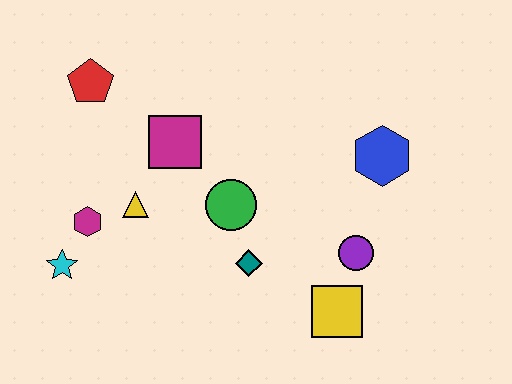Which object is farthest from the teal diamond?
The red pentagon is farthest from the teal diamond.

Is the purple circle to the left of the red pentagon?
No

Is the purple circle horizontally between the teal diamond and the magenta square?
No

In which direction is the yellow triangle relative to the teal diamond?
The yellow triangle is to the left of the teal diamond.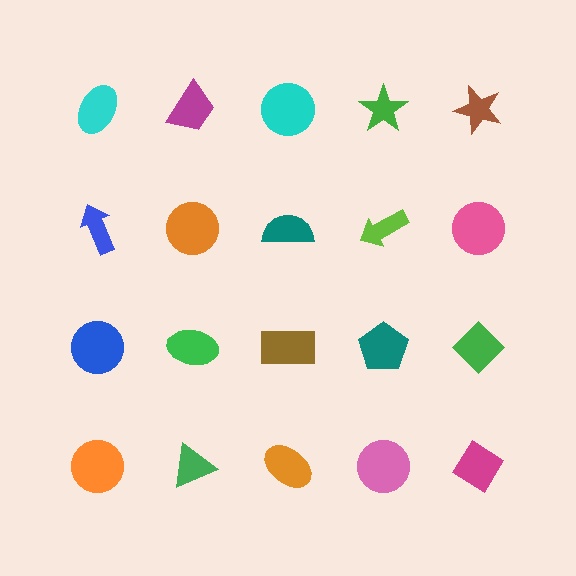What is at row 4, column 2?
A green triangle.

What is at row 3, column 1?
A blue circle.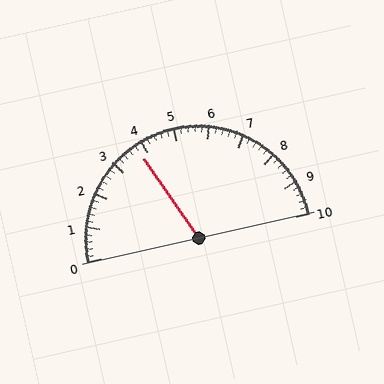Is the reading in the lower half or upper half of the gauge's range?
The reading is in the lower half of the range (0 to 10).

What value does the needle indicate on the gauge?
The needle indicates approximately 3.8.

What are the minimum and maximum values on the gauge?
The gauge ranges from 0 to 10.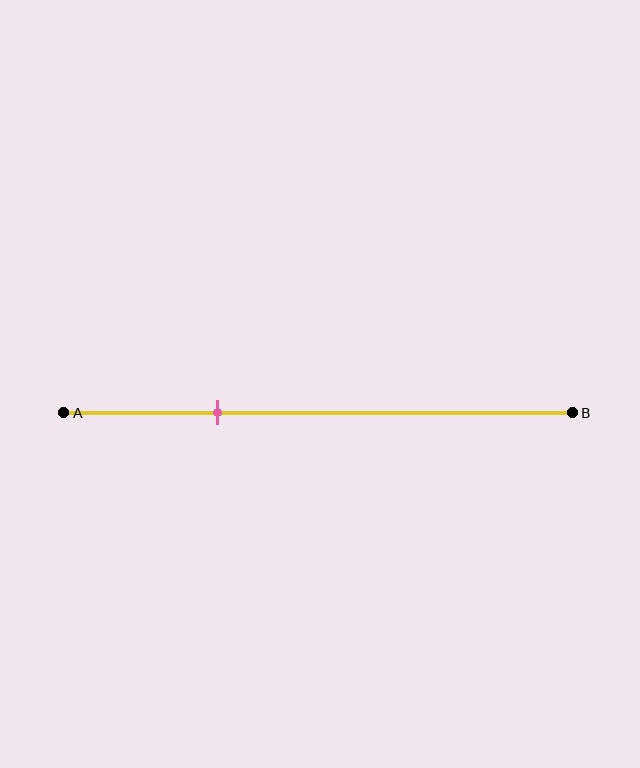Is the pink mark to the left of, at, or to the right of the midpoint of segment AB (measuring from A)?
The pink mark is to the left of the midpoint of segment AB.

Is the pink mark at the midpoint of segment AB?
No, the mark is at about 30% from A, not at the 50% midpoint.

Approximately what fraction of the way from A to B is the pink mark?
The pink mark is approximately 30% of the way from A to B.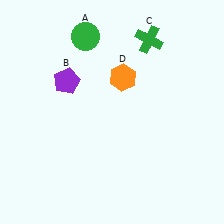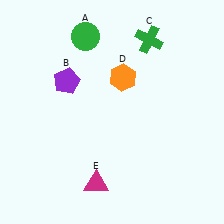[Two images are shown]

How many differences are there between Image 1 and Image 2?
There is 1 difference between the two images.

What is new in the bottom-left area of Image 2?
A magenta triangle (E) was added in the bottom-left area of Image 2.